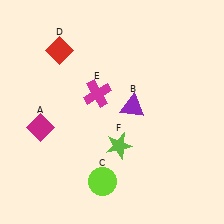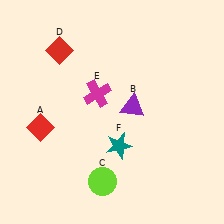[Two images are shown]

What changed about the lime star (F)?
In Image 1, F is lime. In Image 2, it changed to teal.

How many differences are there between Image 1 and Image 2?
There are 2 differences between the two images.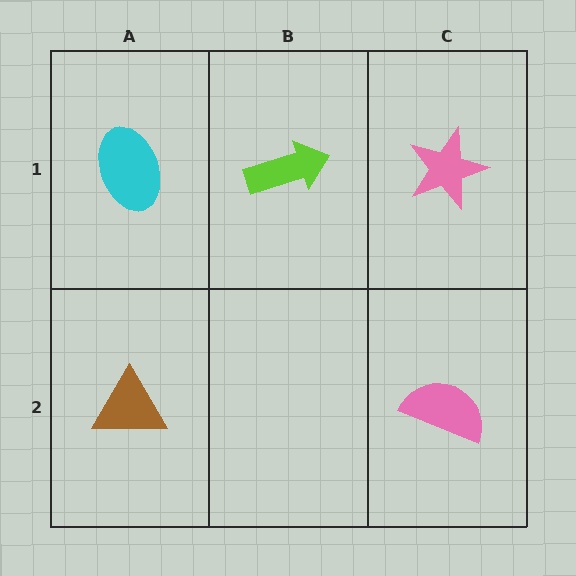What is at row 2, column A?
A brown triangle.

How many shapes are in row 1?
3 shapes.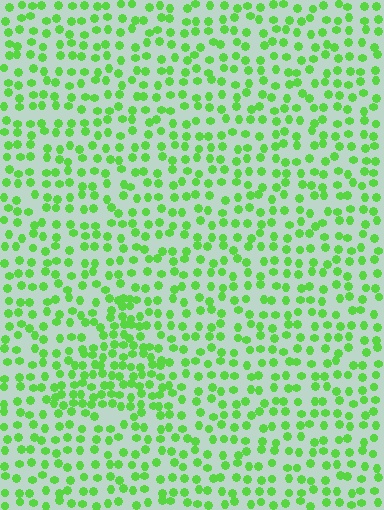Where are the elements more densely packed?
The elements are more densely packed inside the triangle boundary.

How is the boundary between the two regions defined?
The boundary is defined by a change in element density (approximately 1.7x ratio). All elements are the same color, size, and shape.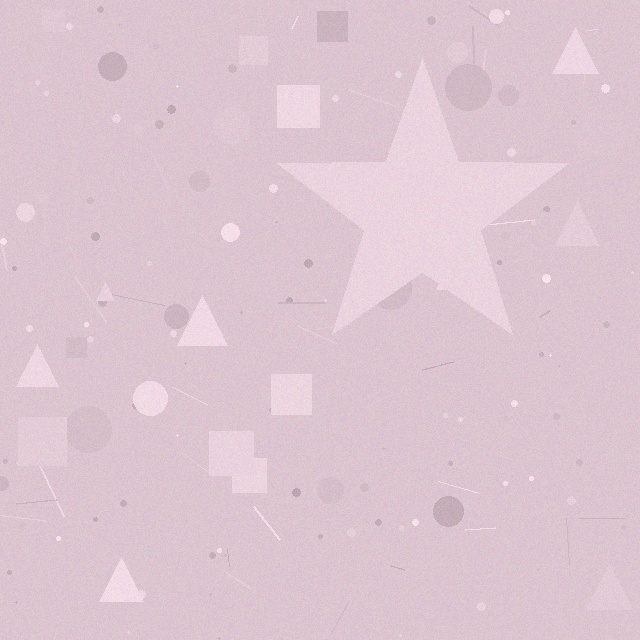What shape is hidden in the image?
A star is hidden in the image.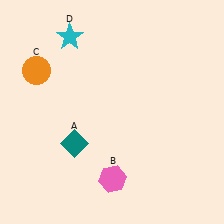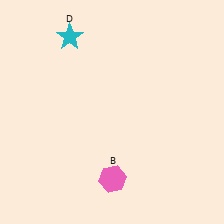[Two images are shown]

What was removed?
The orange circle (C), the teal diamond (A) were removed in Image 2.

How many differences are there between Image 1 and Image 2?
There are 2 differences between the two images.